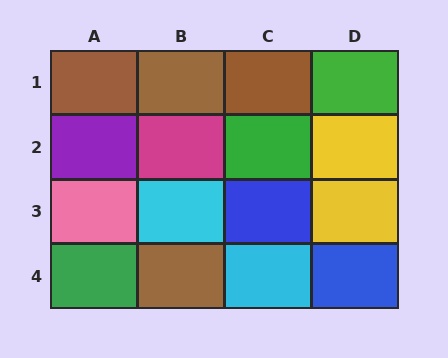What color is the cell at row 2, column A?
Purple.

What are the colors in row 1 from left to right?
Brown, brown, brown, green.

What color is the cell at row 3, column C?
Blue.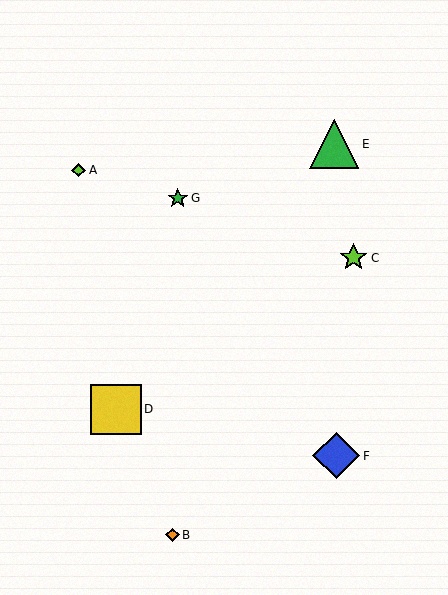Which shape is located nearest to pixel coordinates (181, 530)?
The orange diamond (labeled B) at (172, 535) is nearest to that location.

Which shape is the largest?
The yellow square (labeled D) is the largest.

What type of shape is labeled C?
Shape C is a lime star.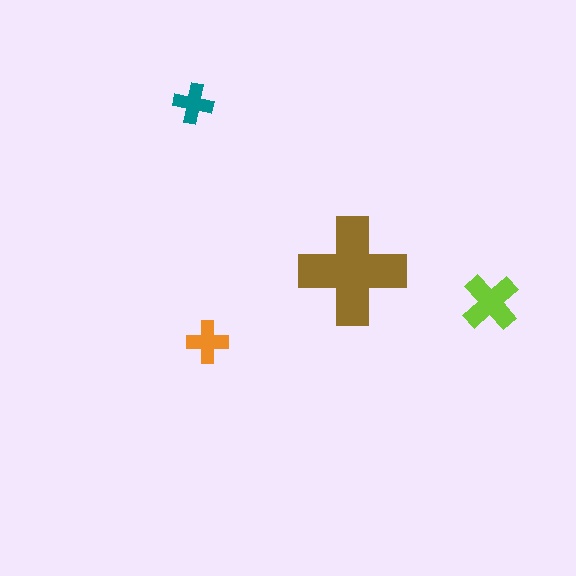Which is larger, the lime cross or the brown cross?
The brown one.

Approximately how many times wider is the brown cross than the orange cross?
About 2.5 times wider.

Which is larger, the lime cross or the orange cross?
The lime one.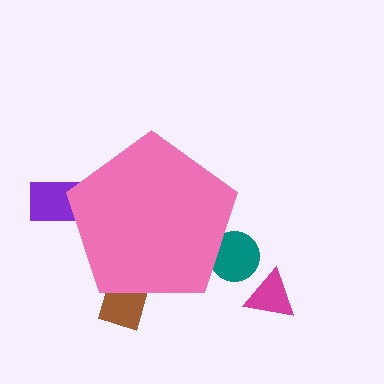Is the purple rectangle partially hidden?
Yes, the purple rectangle is partially hidden behind the pink pentagon.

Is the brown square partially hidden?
Yes, the brown square is partially hidden behind the pink pentagon.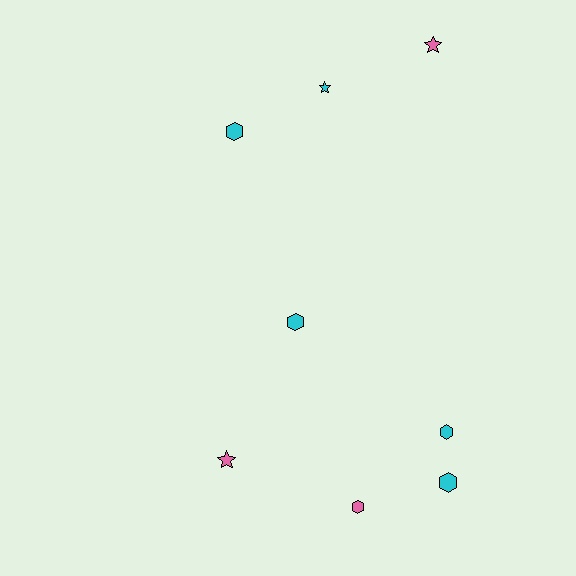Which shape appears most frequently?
Hexagon, with 5 objects.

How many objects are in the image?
There are 8 objects.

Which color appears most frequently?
Cyan, with 5 objects.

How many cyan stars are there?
There is 1 cyan star.